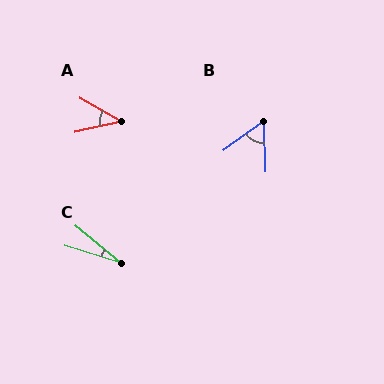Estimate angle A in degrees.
Approximately 43 degrees.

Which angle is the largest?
B, at approximately 56 degrees.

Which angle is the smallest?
C, at approximately 22 degrees.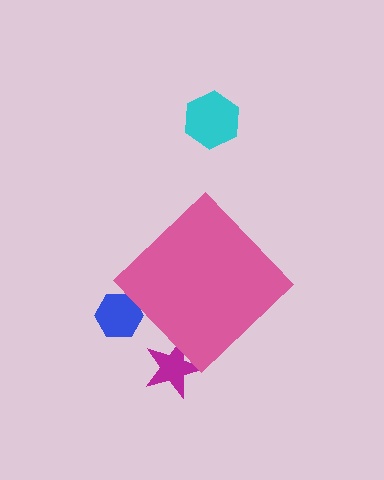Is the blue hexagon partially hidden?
Yes, the blue hexagon is partially hidden behind the pink diamond.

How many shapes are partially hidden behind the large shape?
2 shapes are partially hidden.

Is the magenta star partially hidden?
Yes, the magenta star is partially hidden behind the pink diamond.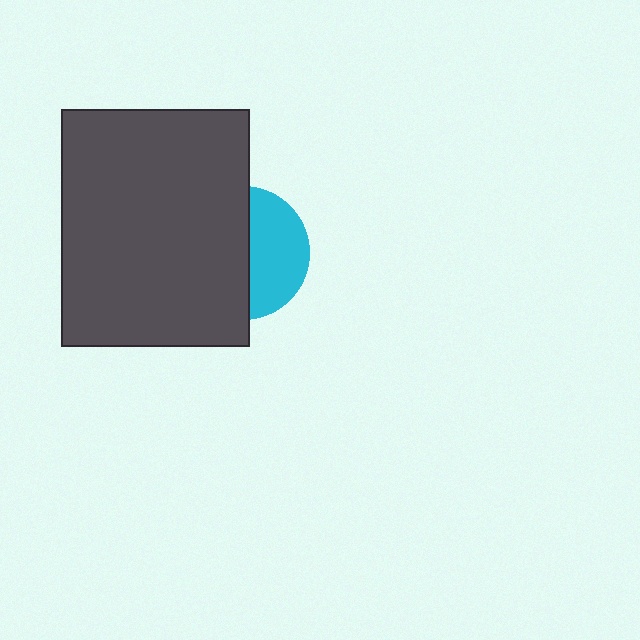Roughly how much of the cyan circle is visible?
A small part of it is visible (roughly 44%).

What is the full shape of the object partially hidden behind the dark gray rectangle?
The partially hidden object is a cyan circle.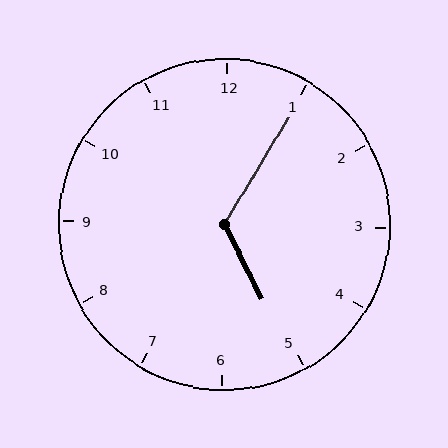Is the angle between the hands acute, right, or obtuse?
It is obtuse.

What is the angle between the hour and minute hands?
Approximately 122 degrees.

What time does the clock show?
5:05.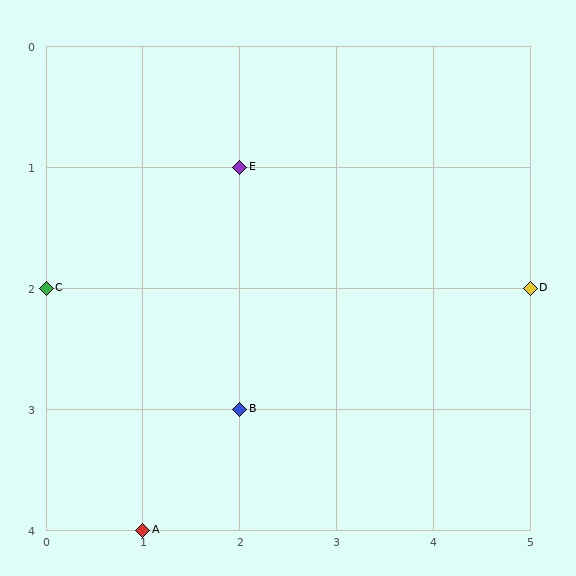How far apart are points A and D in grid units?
Points A and D are 4 columns and 2 rows apart (about 4.5 grid units diagonally).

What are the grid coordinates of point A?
Point A is at grid coordinates (1, 4).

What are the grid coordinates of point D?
Point D is at grid coordinates (5, 2).